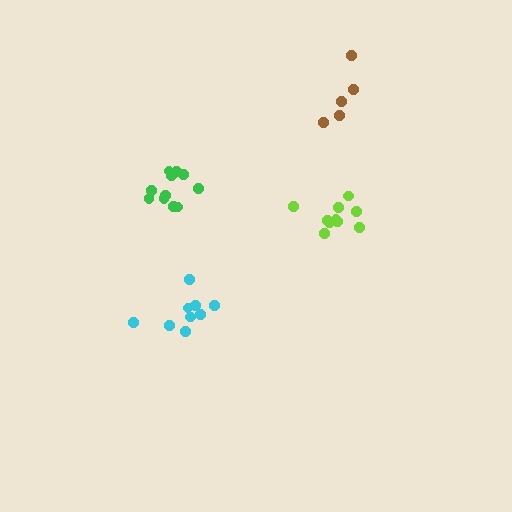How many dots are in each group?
Group 1: 9 dots, Group 2: 11 dots, Group 3: 5 dots, Group 4: 10 dots (35 total).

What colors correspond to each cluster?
The clusters are colored: cyan, green, brown, lime.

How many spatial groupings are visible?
There are 4 spatial groupings.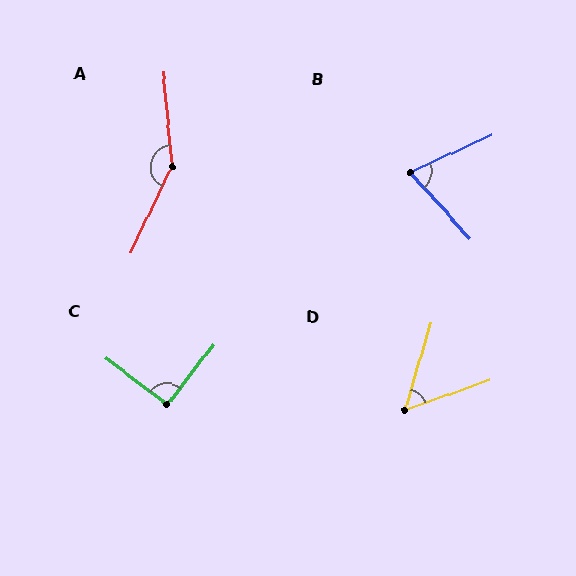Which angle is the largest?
A, at approximately 149 degrees.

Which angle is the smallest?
D, at approximately 54 degrees.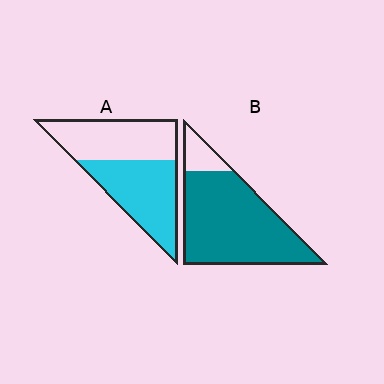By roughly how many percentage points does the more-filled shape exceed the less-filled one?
By roughly 35 percentage points (B over A).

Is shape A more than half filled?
Roughly half.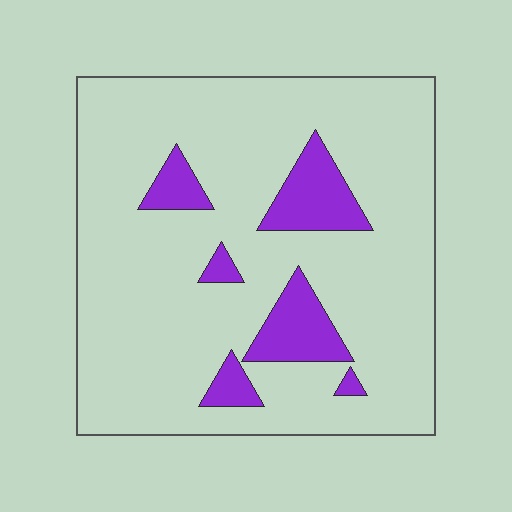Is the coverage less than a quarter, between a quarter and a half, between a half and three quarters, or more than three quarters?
Less than a quarter.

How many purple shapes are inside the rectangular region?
6.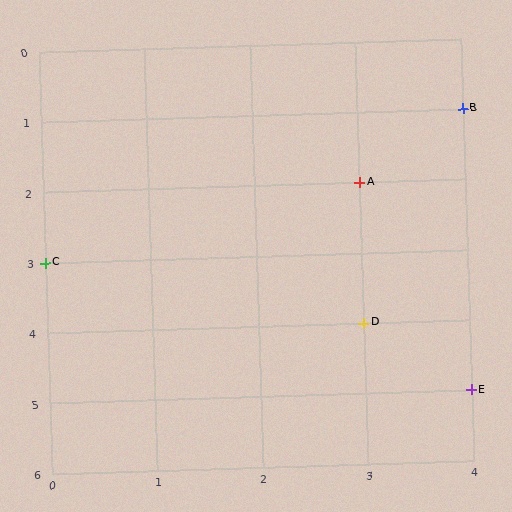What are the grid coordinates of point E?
Point E is at grid coordinates (4, 5).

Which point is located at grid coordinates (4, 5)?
Point E is at (4, 5).